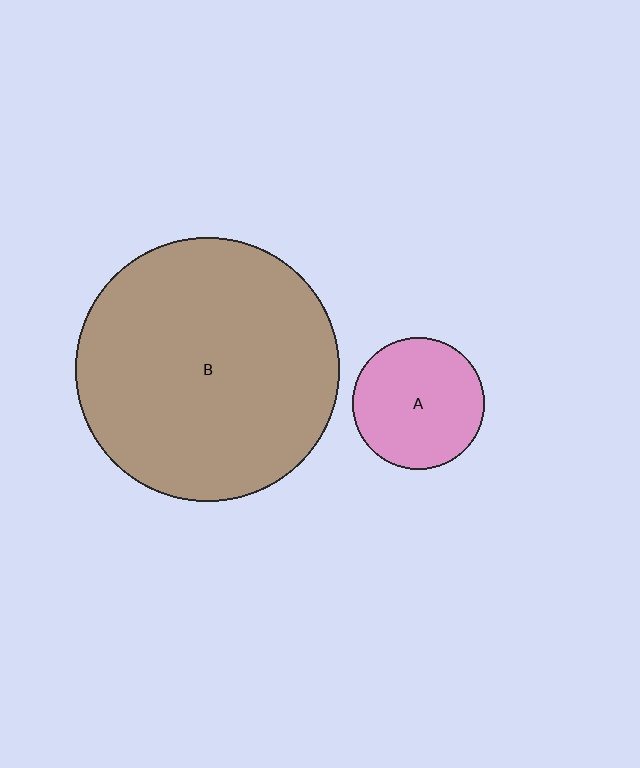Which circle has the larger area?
Circle B (brown).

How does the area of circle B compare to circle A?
Approximately 4.0 times.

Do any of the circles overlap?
No, none of the circles overlap.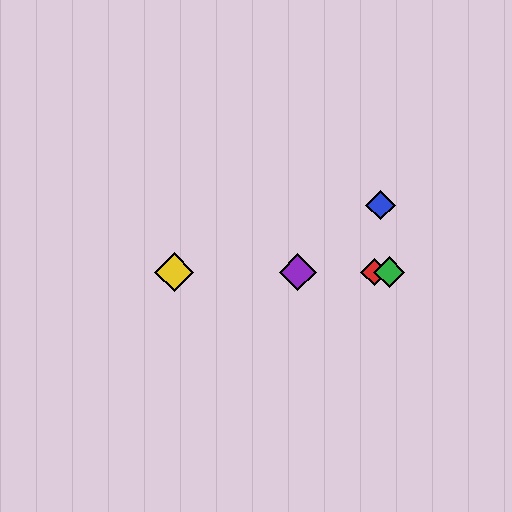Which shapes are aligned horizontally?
The red diamond, the green diamond, the yellow diamond, the purple diamond are aligned horizontally.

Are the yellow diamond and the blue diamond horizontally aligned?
No, the yellow diamond is at y≈272 and the blue diamond is at y≈205.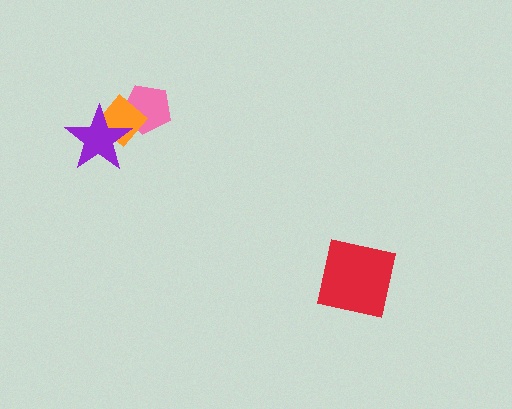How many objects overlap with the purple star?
1 object overlaps with the purple star.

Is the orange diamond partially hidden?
Yes, it is partially covered by another shape.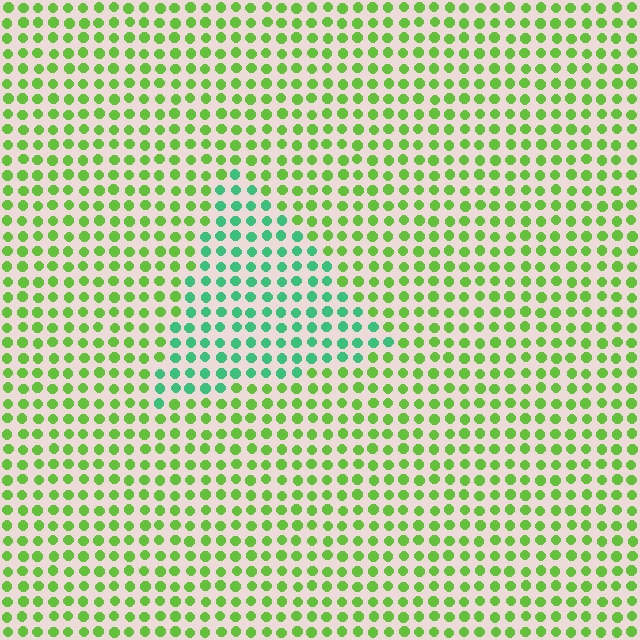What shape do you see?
I see a triangle.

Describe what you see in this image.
The image is filled with small lime elements in a uniform arrangement. A triangle-shaped region is visible where the elements are tinted to a slightly different hue, forming a subtle color boundary.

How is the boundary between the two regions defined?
The boundary is defined purely by a slight shift in hue (about 46 degrees). Spacing, size, and orientation are identical on both sides.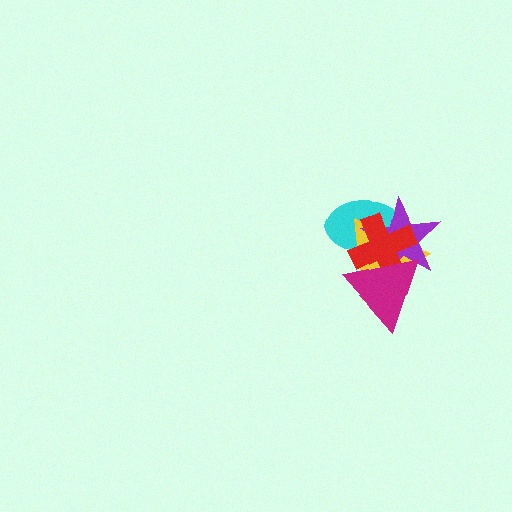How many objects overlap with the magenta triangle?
4 objects overlap with the magenta triangle.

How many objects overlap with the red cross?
4 objects overlap with the red cross.